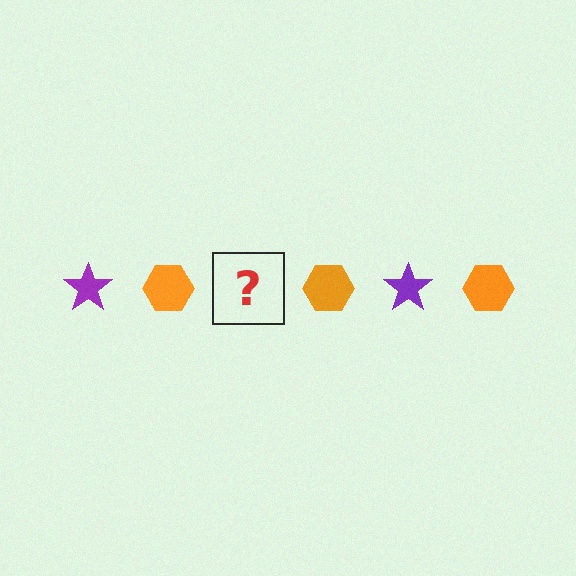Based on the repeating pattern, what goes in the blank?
The blank should be a purple star.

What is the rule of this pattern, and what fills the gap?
The rule is that the pattern alternates between purple star and orange hexagon. The gap should be filled with a purple star.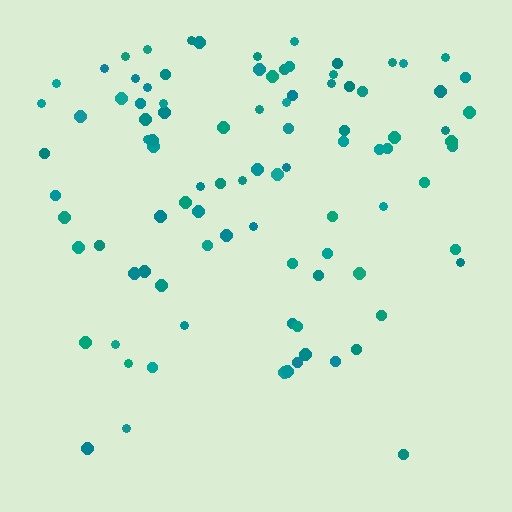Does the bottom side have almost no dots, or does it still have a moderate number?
Still a moderate number, just noticeably fewer than the top.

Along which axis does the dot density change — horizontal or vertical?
Vertical.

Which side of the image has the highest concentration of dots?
The top.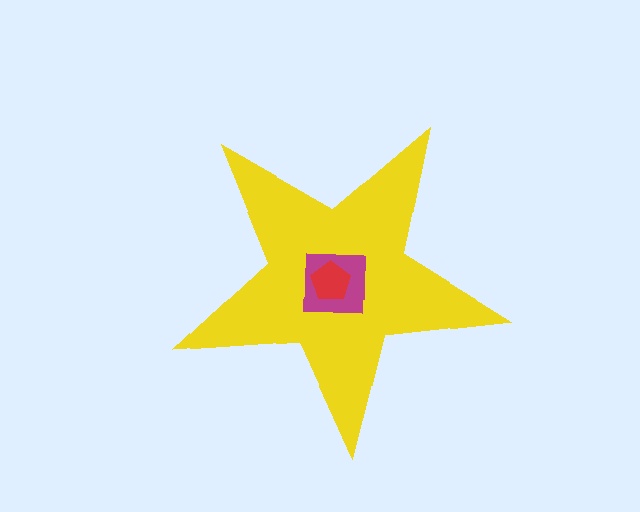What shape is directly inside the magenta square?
The red pentagon.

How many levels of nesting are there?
3.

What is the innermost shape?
The red pentagon.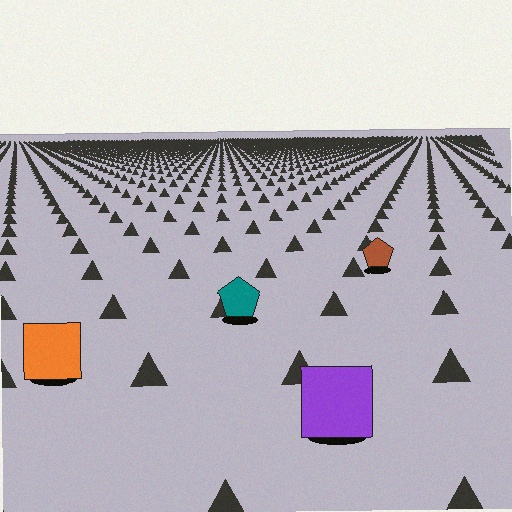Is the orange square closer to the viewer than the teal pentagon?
Yes. The orange square is closer — you can tell from the texture gradient: the ground texture is coarser near it.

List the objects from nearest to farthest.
From nearest to farthest: the purple square, the orange square, the teal pentagon, the brown pentagon.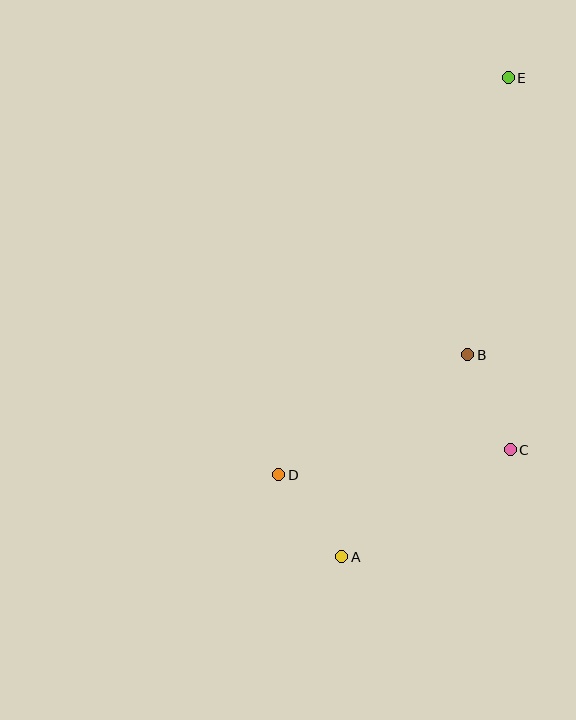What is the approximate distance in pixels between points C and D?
The distance between C and D is approximately 233 pixels.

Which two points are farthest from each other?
Points A and E are farthest from each other.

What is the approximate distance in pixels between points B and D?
The distance between B and D is approximately 224 pixels.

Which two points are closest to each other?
Points A and D are closest to each other.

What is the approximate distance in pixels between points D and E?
The distance between D and E is approximately 459 pixels.